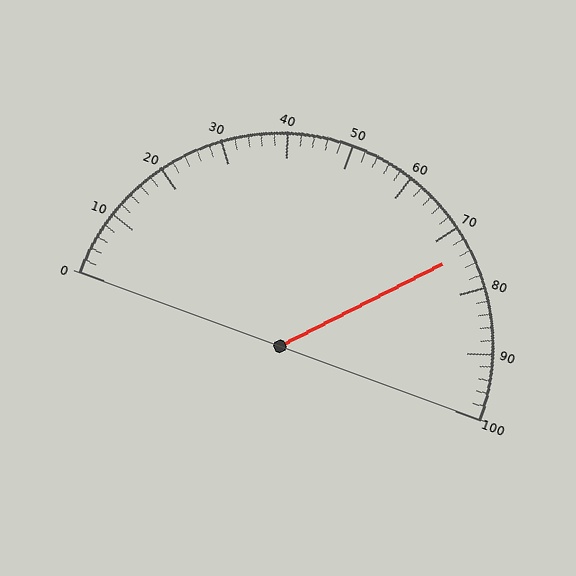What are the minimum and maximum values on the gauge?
The gauge ranges from 0 to 100.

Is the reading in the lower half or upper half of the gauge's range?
The reading is in the upper half of the range (0 to 100).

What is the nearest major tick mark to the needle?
The nearest major tick mark is 70.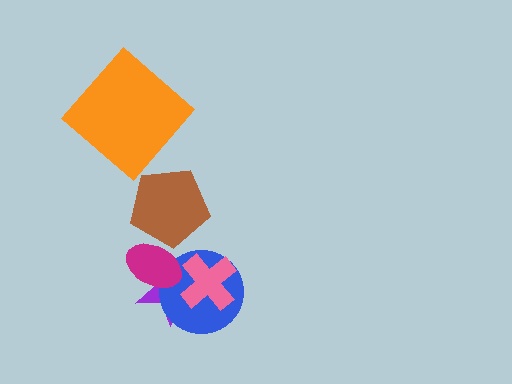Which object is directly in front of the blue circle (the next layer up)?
The magenta ellipse is directly in front of the blue circle.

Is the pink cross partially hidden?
No, no other shape covers it.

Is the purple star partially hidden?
Yes, it is partially covered by another shape.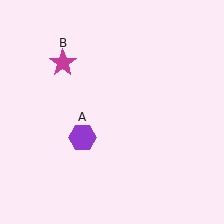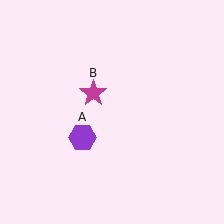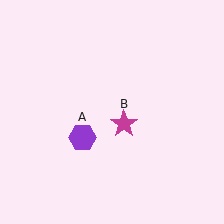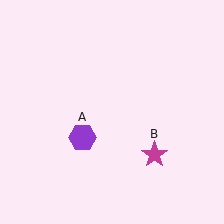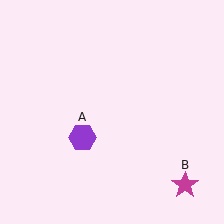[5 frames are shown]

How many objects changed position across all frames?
1 object changed position: magenta star (object B).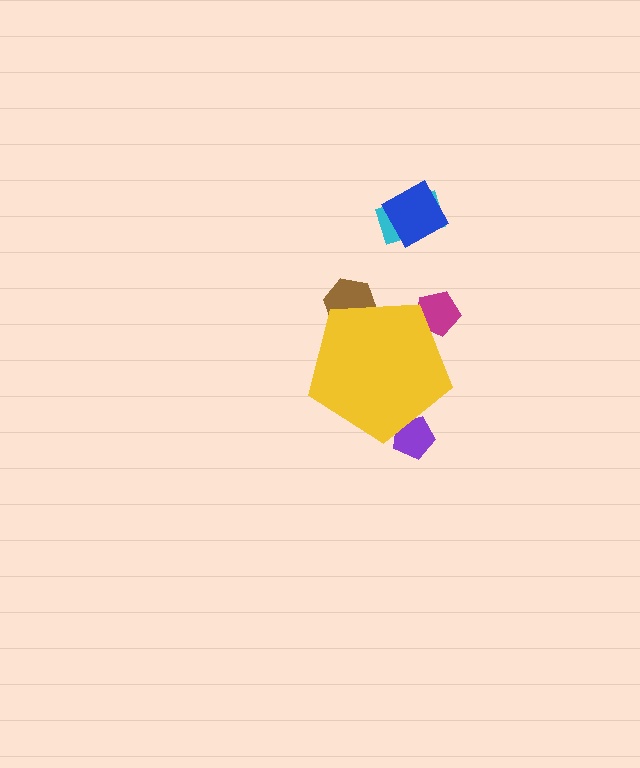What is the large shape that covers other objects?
A yellow pentagon.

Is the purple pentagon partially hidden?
Yes, the purple pentagon is partially hidden behind the yellow pentagon.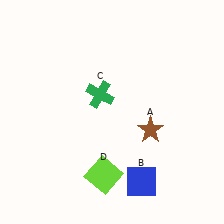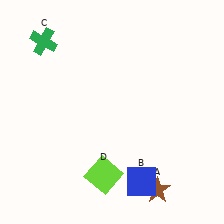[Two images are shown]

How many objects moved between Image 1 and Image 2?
2 objects moved between the two images.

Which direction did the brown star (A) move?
The brown star (A) moved down.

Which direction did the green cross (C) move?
The green cross (C) moved left.